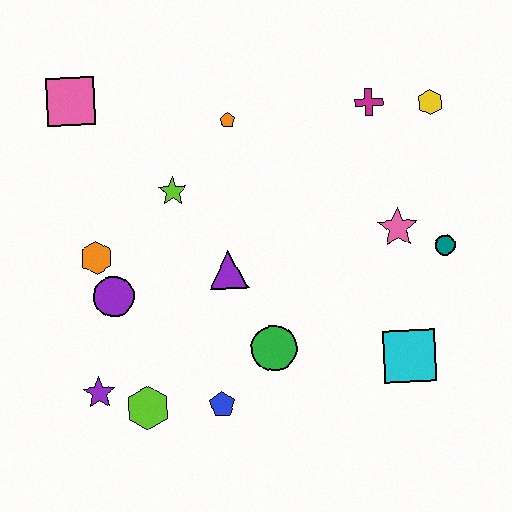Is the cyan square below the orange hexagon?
Yes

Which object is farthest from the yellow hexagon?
The purple star is farthest from the yellow hexagon.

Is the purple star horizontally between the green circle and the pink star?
No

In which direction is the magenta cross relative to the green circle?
The magenta cross is above the green circle.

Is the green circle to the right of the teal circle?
No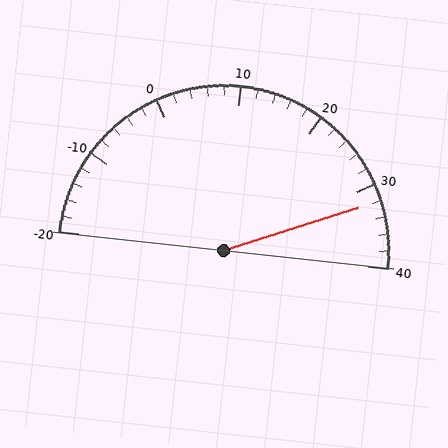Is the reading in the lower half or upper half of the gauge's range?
The reading is in the upper half of the range (-20 to 40).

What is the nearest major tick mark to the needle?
The nearest major tick mark is 30.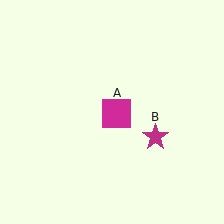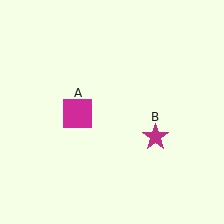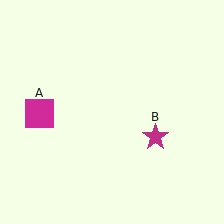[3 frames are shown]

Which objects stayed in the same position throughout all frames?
Magenta star (object B) remained stationary.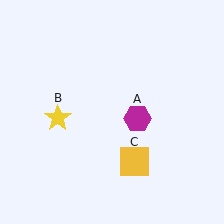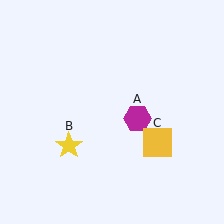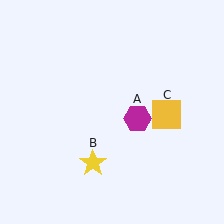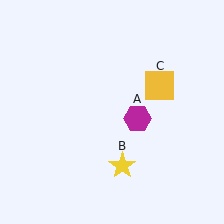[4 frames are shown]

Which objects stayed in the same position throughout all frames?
Magenta hexagon (object A) remained stationary.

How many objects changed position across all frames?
2 objects changed position: yellow star (object B), yellow square (object C).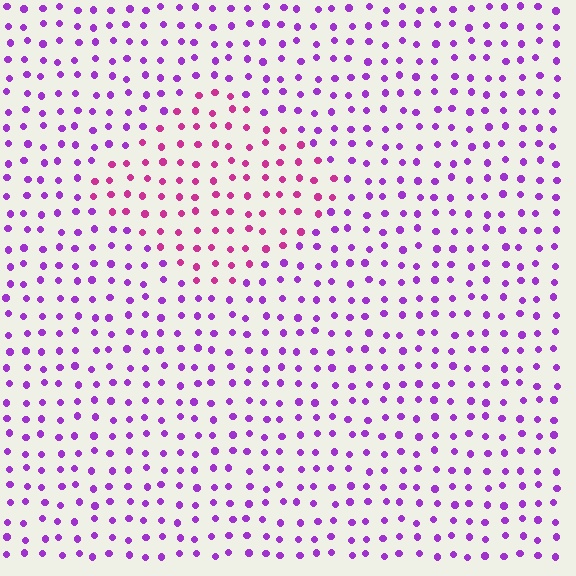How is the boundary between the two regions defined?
The boundary is defined purely by a slight shift in hue (about 38 degrees). Spacing, size, and orientation are identical on both sides.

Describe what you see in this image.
The image is filled with small purple elements in a uniform arrangement. A diamond-shaped region is visible where the elements are tinted to a slightly different hue, forming a subtle color boundary.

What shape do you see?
I see a diamond.